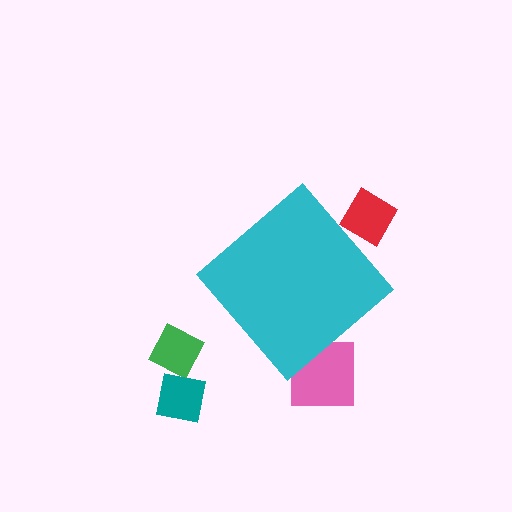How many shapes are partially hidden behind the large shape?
2 shapes are partially hidden.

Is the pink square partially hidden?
Yes, the pink square is partially hidden behind the cyan diamond.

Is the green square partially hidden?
No, the green square is fully visible.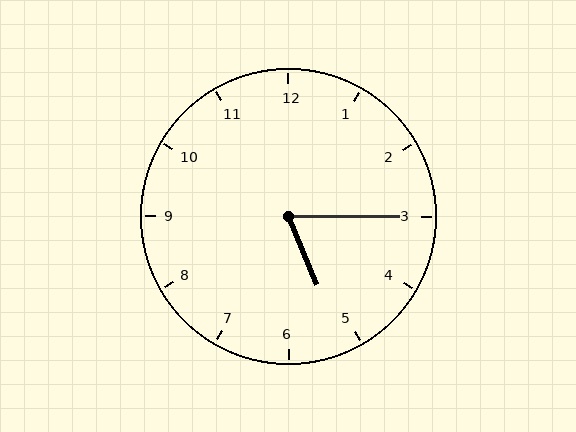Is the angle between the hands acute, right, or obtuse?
It is acute.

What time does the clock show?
5:15.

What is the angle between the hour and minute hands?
Approximately 68 degrees.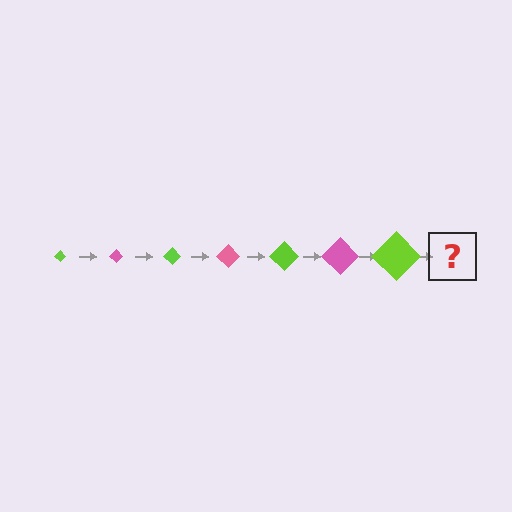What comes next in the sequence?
The next element should be a pink diamond, larger than the previous one.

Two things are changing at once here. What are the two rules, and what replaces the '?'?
The two rules are that the diamond grows larger each step and the color cycles through lime and pink. The '?' should be a pink diamond, larger than the previous one.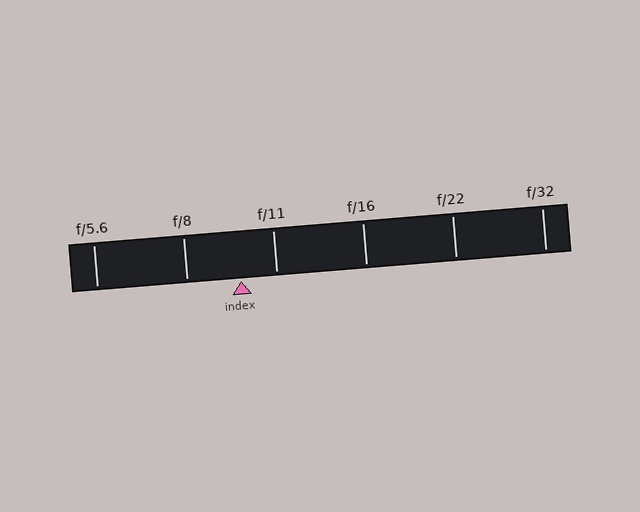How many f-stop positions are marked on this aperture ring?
There are 6 f-stop positions marked.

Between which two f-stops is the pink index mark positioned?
The index mark is between f/8 and f/11.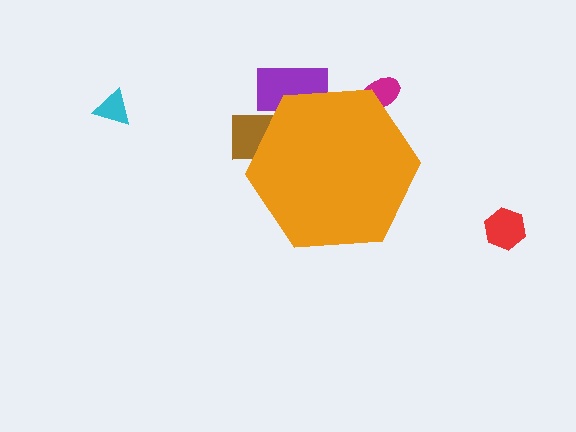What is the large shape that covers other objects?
An orange hexagon.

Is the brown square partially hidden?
Yes, the brown square is partially hidden behind the orange hexagon.